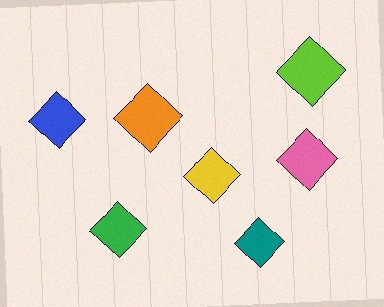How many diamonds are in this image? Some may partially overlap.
There are 7 diamonds.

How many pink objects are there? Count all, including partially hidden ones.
There is 1 pink object.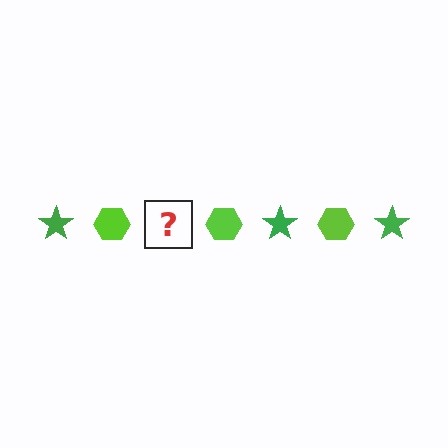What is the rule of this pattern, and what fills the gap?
The rule is that the pattern alternates between green star and lime hexagon. The gap should be filled with a green star.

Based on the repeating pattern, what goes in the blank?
The blank should be a green star.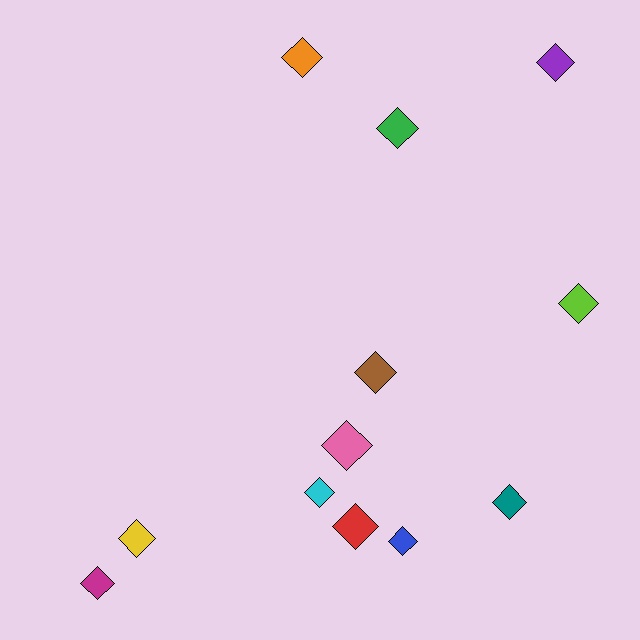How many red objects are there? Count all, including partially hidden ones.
There is 1 red object.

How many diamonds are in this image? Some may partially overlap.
There are 12 diamonds.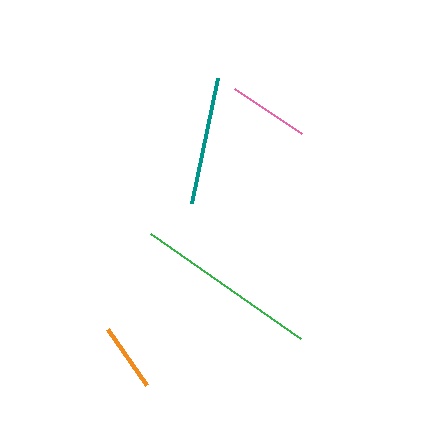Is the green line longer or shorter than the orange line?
The green line is longer than the orange line.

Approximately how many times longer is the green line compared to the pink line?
The green line is approximately 2.3 times the length of the pink line.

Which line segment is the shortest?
The orange line is the shortest at approximately 69 pixels.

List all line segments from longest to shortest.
From longest to shortest: green, teal, pink, orange.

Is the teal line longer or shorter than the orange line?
The teal line is longer than the orange line.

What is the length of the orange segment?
The orange segment is approximately 69 pixels long.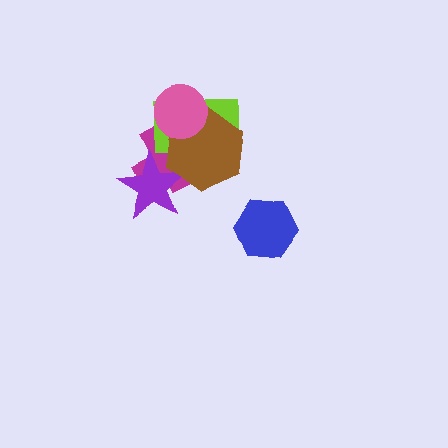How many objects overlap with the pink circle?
3 objects overlap with the pink circle.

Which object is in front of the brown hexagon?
The pink circle is in front of the brown hexagon.